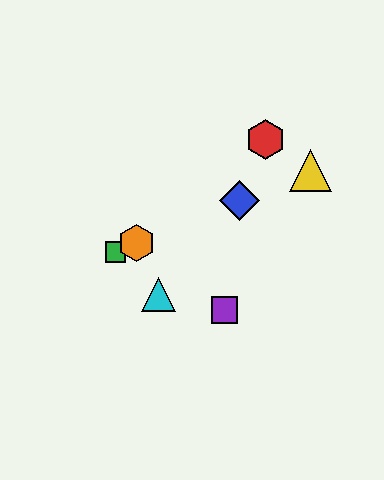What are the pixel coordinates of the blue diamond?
The blue diamond is at (240, 200).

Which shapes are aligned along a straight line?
The blue diamond, the green square, the yellow triangle, the orange hexagon are aligned along a straight line.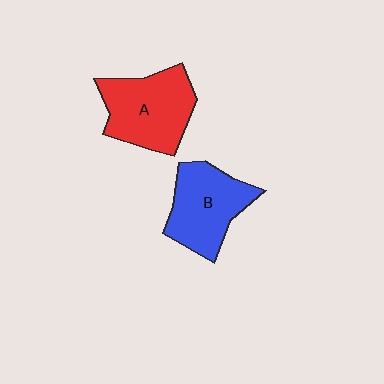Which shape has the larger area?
Shape A (red).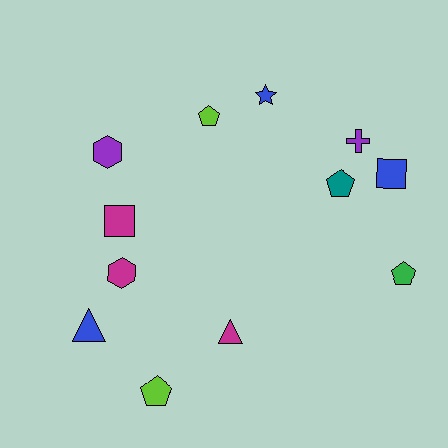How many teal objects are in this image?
There is 1 teal object.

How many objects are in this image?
There are 12 objects.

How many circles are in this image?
There are no circles.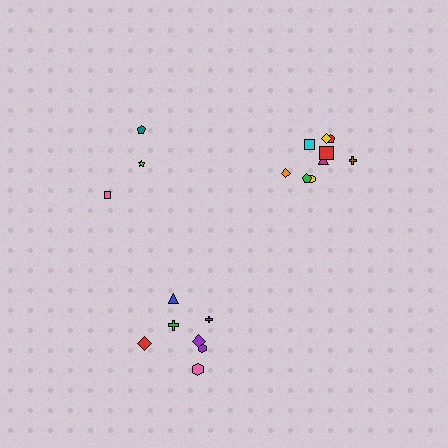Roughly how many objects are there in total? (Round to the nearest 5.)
Roughly 20 objects in total.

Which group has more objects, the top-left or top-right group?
The top-right group.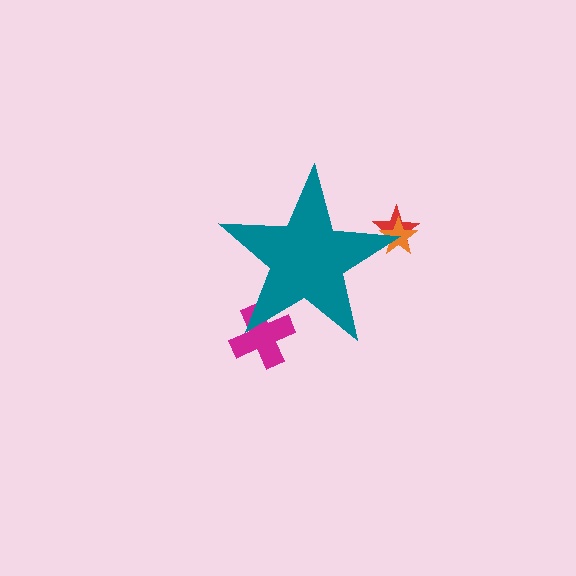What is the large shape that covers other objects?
A teal star.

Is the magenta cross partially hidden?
Yes, the magenta cross is partially hidden behind the teal star.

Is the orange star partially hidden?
Yes, the orange star is partially hidden behind the teal star.